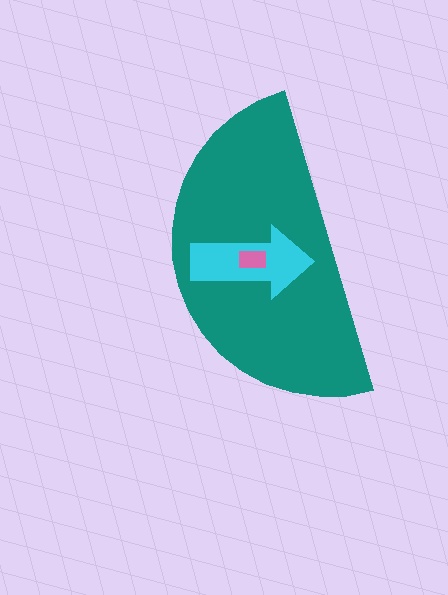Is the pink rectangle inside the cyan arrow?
Yes.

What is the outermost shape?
The teal semicircle.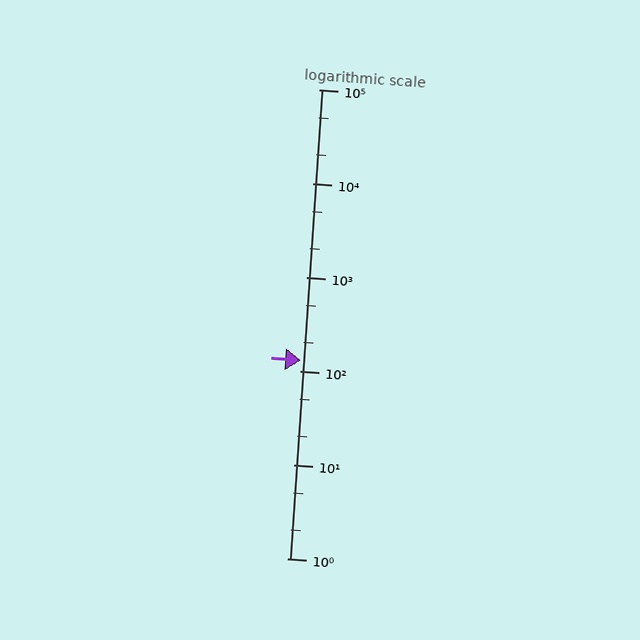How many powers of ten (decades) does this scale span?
The scale spans 5 decades, from 1 to 100000.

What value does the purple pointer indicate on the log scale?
The pointer indicates approximately 130.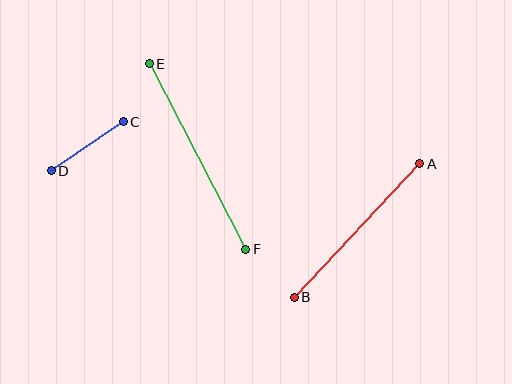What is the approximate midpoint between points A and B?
The midpoint is at approximately (357, 230) pixels.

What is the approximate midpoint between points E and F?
The midpoint is at approximately (197, 157) pixels.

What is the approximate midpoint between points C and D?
The midpoint is at approximately (87, 146) pixels.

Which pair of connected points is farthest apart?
Points E and F are farthest apart.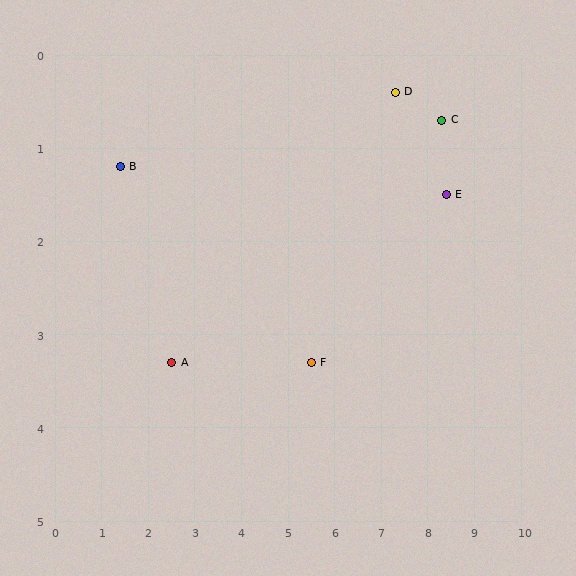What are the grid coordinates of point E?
Point E is at approximately (8.4, 1.5).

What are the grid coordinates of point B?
Point B is at approximately (1.4, 1.2).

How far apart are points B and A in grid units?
Points B and A are about 2.4 grid units apart.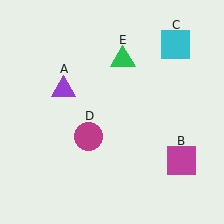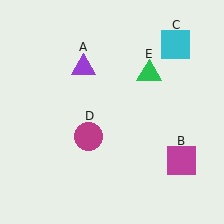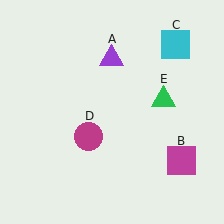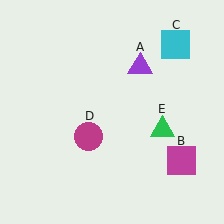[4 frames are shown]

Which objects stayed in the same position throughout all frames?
Magenta square (object B) and cyan square (object C) and magenta circle (object D) remained stationary.